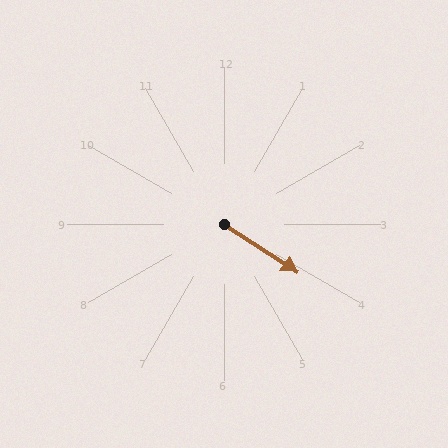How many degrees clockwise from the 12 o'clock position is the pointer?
Approximately 123 degrees.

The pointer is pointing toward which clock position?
Roughly 4 o'clock.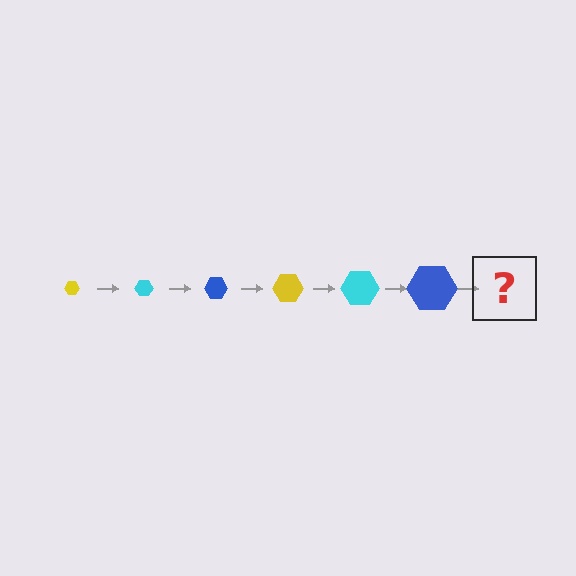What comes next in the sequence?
The next element should be a yellow hexagon, larger than the previous one.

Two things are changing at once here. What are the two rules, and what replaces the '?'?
The two rules are that the hexagon grows larger each step and the color cycles through yellow, cyan, and blue. The '?' should be a yellow hexagon, larger than the previous one.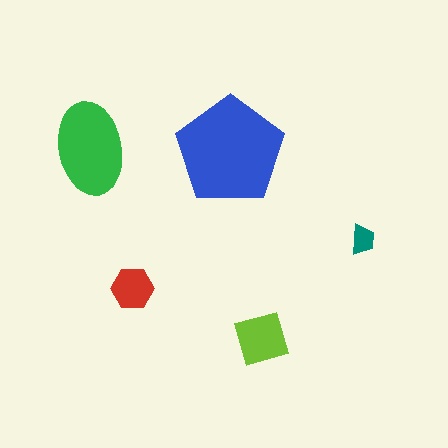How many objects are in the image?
There are 5 objects in the image.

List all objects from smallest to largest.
The teal trapezoid, the red hexagon, the lime square, the green ellipse, the blue pentagon.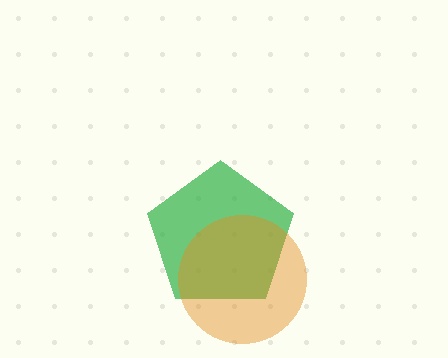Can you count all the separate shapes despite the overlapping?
Yes, there are 2 separate shapes.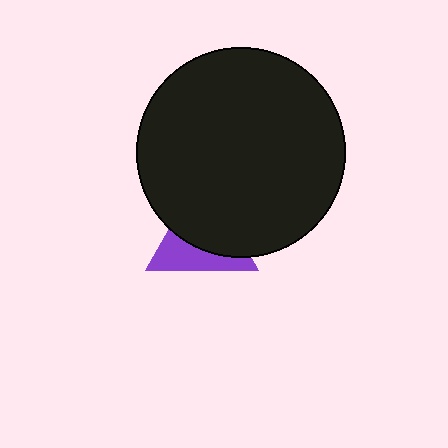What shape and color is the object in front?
The object in front is a black circle.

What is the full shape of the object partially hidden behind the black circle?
The partially hidden object is a purple triangle.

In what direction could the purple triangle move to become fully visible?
The purple triangle could move down. That would shift it out from behind the black circle entirely.